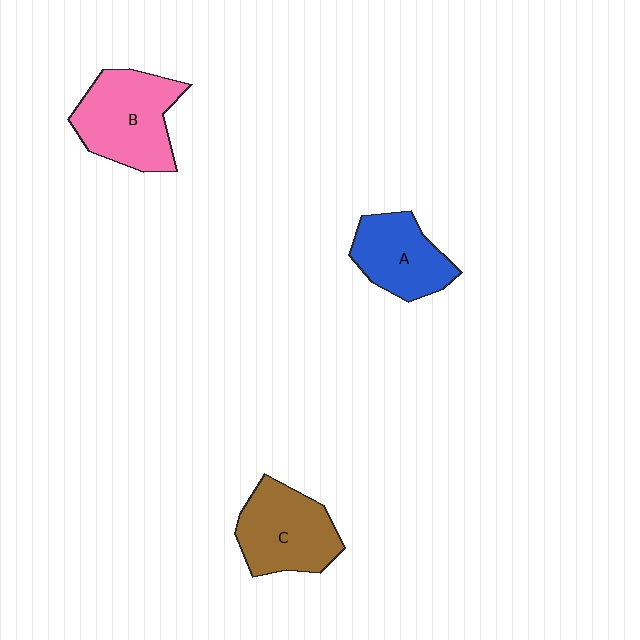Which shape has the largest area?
Shape B (pink).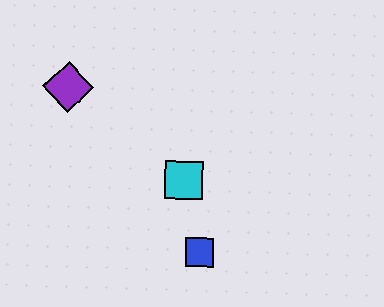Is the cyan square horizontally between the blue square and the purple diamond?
Yes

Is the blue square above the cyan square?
No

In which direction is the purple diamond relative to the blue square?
The purple diamond is above the blue square.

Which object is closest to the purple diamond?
The cyan square is closest to the purple diamond.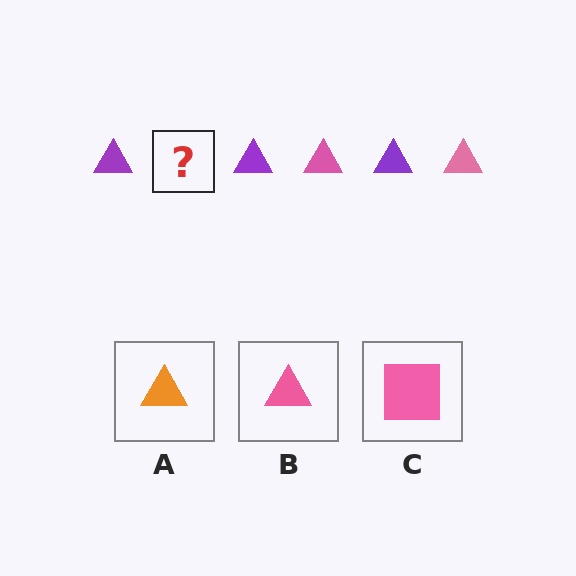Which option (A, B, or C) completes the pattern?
B.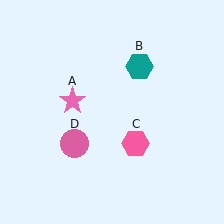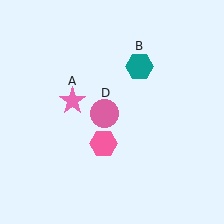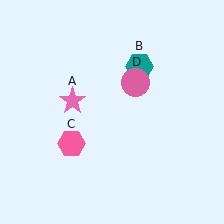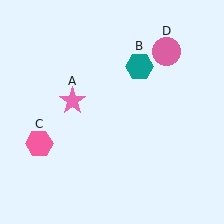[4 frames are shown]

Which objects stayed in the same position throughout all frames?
Pink star (object A) and teal hexagon (object B) remained stationary.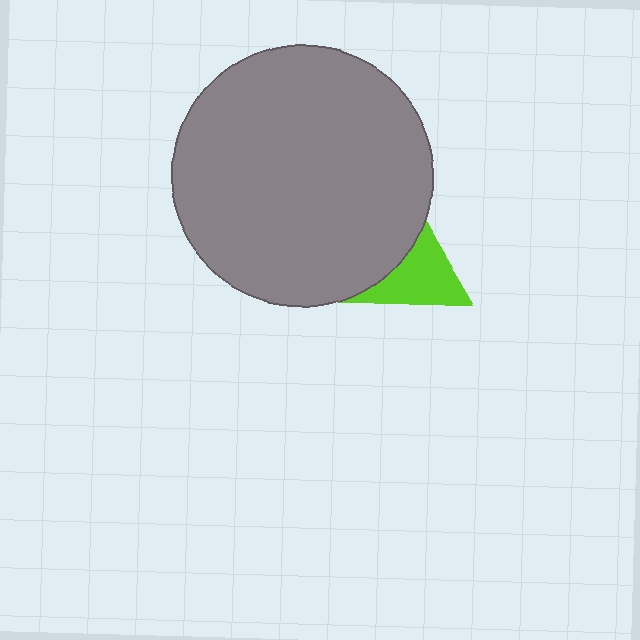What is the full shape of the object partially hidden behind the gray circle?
The partially hidden object is a lime triangle.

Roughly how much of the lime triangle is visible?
About half of it is visible (roughly 57%).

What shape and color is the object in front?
The object in front is a gray circle.